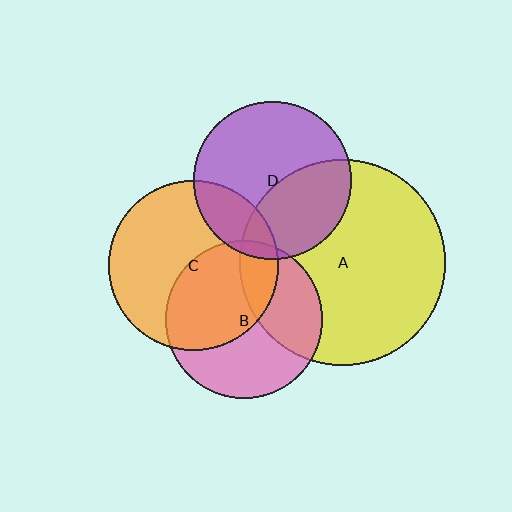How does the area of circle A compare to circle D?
Approximately 1.7 times.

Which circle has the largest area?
Circle A (yellow).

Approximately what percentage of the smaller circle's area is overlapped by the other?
Approximately 15%.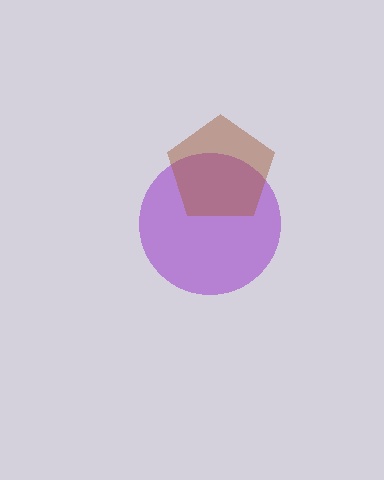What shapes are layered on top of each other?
The layered shapes are: a purple circle, a brown pentagon.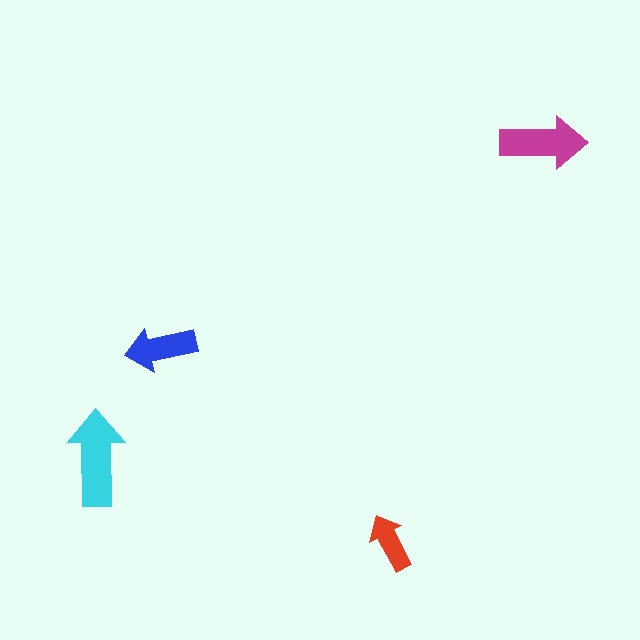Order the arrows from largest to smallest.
the cyan one, the magenta one, the blue one, the red one.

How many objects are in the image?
There are 4 objects in the image.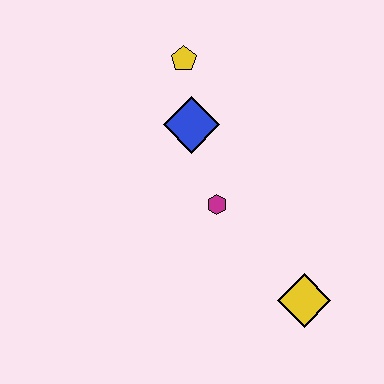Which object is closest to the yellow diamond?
The magenta hexagon is closest to the yellow diamond.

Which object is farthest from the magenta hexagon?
The yellow pentagon is farthest from the magenta hexagon.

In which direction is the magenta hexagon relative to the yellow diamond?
The magenta hexagon is above the yellow diamond.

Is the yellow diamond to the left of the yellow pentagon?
No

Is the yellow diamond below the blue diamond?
Yes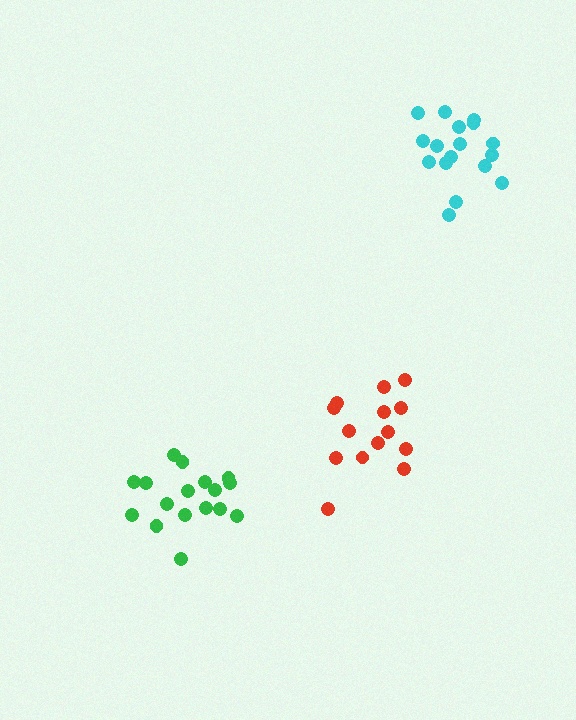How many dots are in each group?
Group 1: 14 dots, Group 2: 17 dots, Group 3: 17 dots (48 total).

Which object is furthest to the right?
The cyan cluster is rightmost.